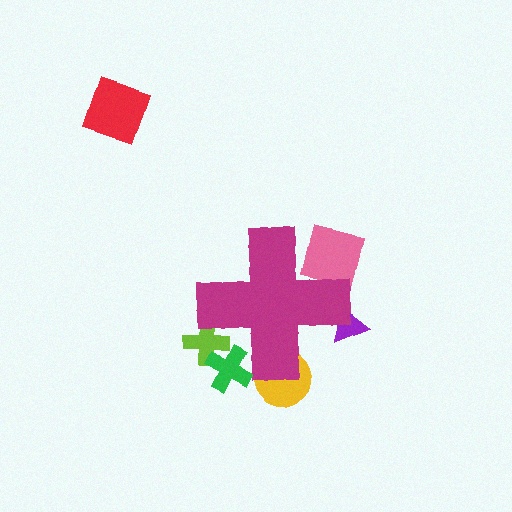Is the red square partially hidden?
No, the red square is fully visible.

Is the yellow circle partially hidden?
Yes, the yellow circle is partially hidden behind the magenta cross.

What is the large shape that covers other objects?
A magenta cross.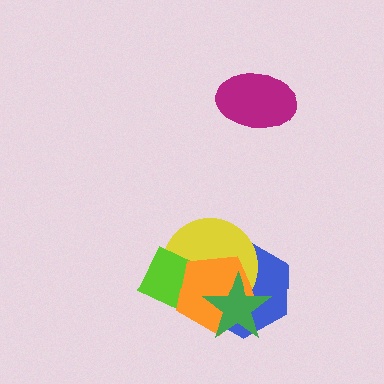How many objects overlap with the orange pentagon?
4 objects overlap with the orange pentagon.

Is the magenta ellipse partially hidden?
No, no other shape covers it.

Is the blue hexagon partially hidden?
Yes, it is partially covered by another shape.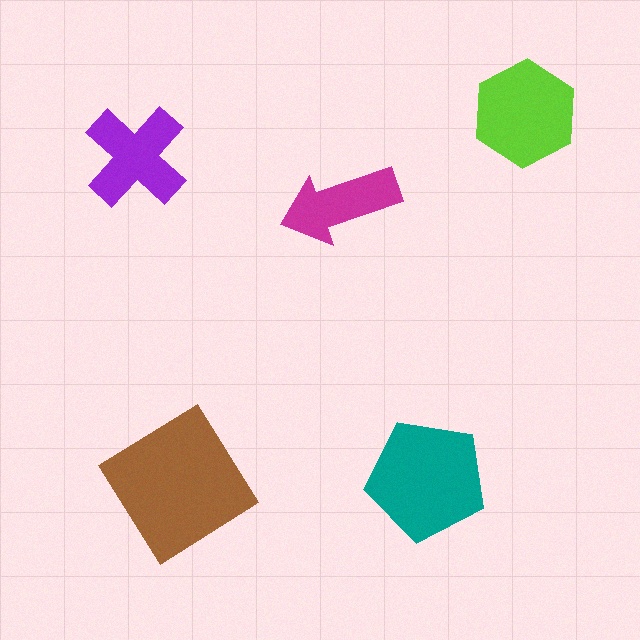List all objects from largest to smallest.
The brown diamond, the teal pentagon, the lime hexagon, the purple cross, the magenta arrow.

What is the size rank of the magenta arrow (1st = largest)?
5th.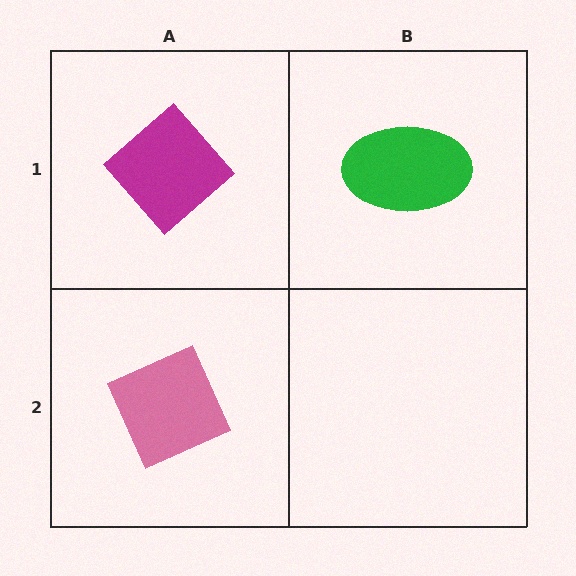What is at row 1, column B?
A green ellipse.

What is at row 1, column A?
A magenta diamond.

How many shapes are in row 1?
2 shapes.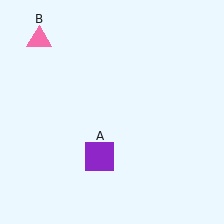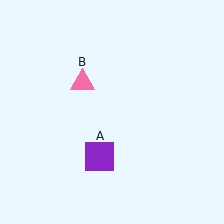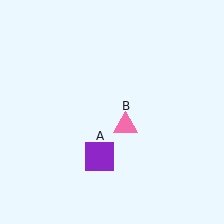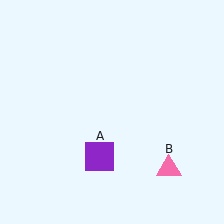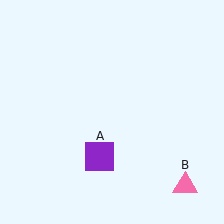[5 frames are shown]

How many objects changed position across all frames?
1 object changed position: pink triangle (object B).